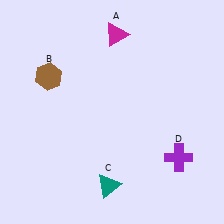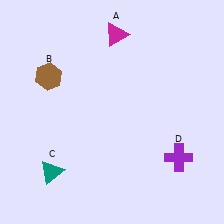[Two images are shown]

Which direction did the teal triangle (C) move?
The teal triangle (C) moved left.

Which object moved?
The teal triangle (C) moved left.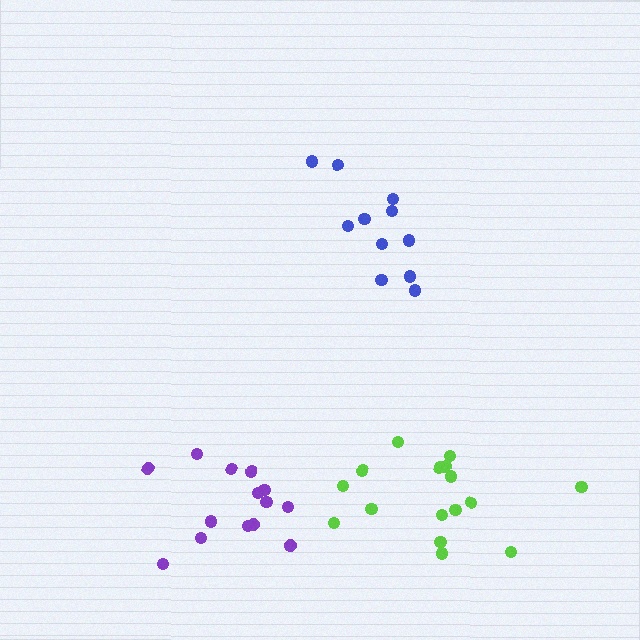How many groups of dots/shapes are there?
There are 3 groups.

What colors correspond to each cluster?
The clusters are colored: blue, purple, lime.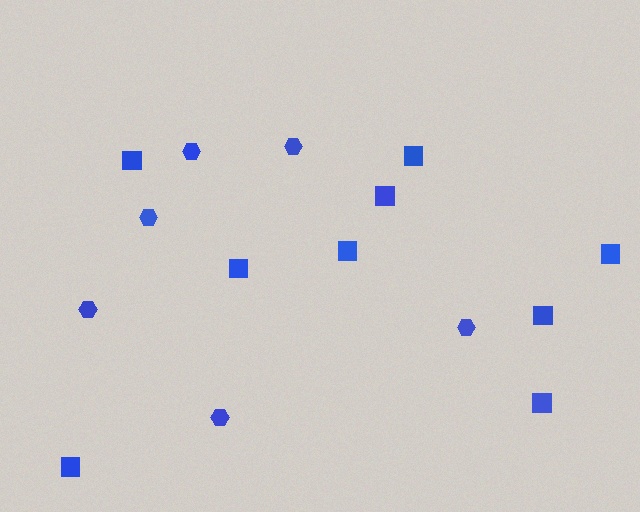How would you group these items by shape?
There are 2 groups: one group of hexagons (6) and one group of squares (9).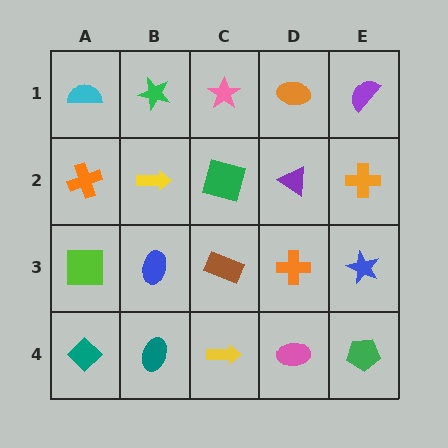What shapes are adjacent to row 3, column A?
An orange cross (row 2, column A), a teal diamond (row 4, column A), a blue ellipse (row 3, column B).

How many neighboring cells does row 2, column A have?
3.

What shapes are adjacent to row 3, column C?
A green square (row 2, column C), a yellow arrow (row 4, column C), a blue ellipse (row 3, column B), an orange cross (row 3, column D).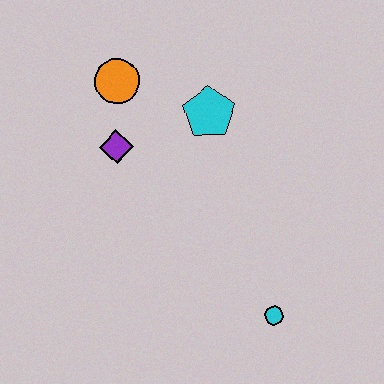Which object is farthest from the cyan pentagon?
The cyan circle is farthest from the cyan pentagon.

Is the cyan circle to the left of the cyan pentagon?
No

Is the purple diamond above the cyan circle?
Yes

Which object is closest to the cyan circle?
The cyan pentagon is closest to the cyan circle.